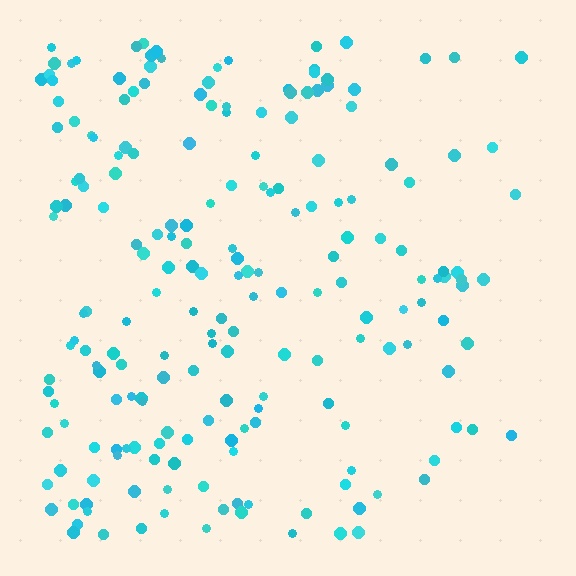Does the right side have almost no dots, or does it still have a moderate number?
Still a moderate number, just noticeably fewer than the left.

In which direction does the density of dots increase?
From right to left, with the left side densest.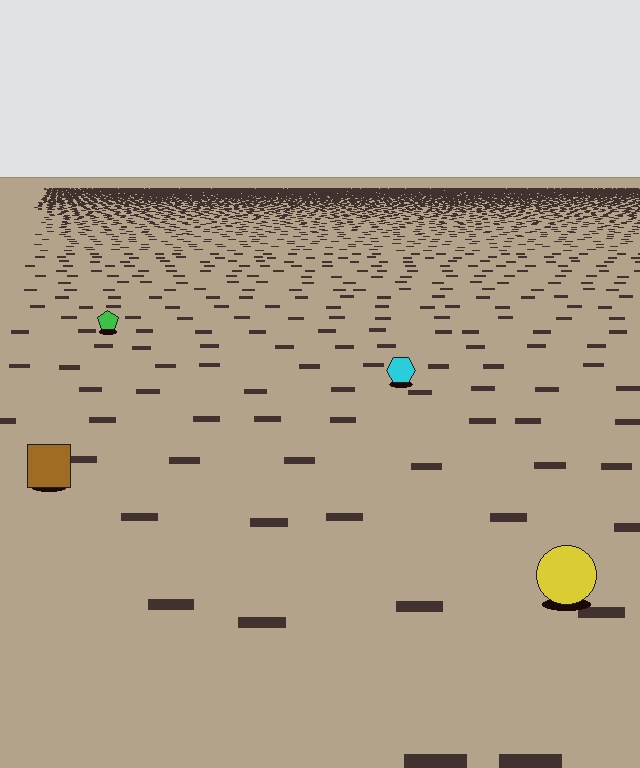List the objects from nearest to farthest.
From nearest to farthest: the yellow circle, the brown square, the cyan hexagon, the green pentagon.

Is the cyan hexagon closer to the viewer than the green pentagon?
Yes. The cyan hexagon is closer — you can tell from the texture gradient: the ground texture is coarser near it.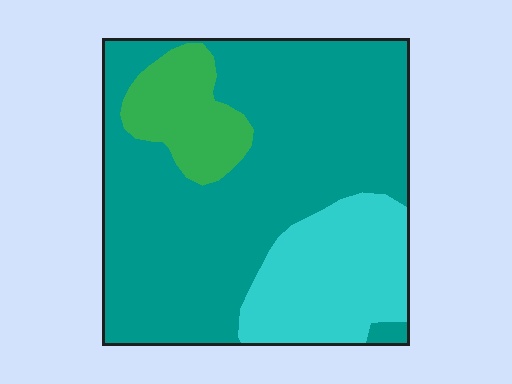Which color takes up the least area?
Green, at roughly 10%.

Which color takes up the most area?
Teal, at roughly 65%.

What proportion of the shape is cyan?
Cyan takes up about one fifth (1/5) of the shape.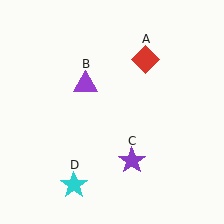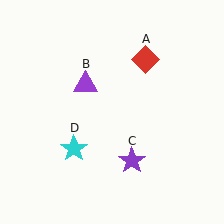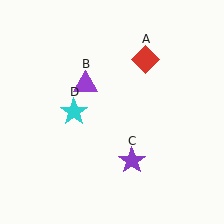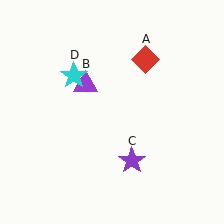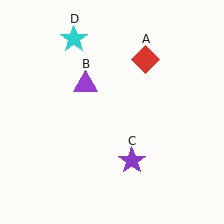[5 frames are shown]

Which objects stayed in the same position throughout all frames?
Red diamond (object A) and purple triangle (object B) and purple star (object C) remained stationary.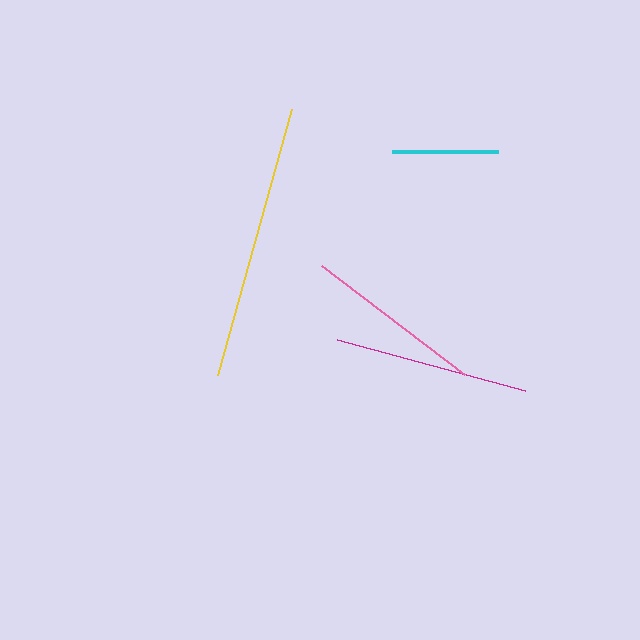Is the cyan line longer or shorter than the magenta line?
The magenta line is longer than the cyan line.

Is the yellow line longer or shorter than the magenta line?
The yellow line is longer than the magenta line.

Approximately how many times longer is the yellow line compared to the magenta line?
The yellow line is approximately 1.4 times the length of the magenta line.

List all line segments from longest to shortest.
From longest to shortest: yellow, magenta, pink, cyan.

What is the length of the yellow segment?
The yellow segment is approximately 275 pixels long.